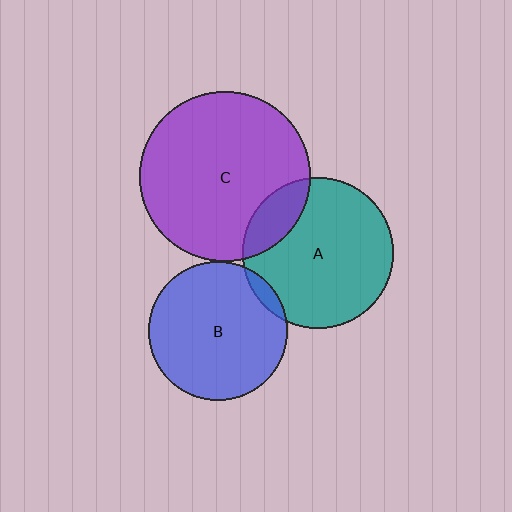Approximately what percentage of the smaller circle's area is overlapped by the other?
Approximately 5%.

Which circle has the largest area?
Circle C (purple).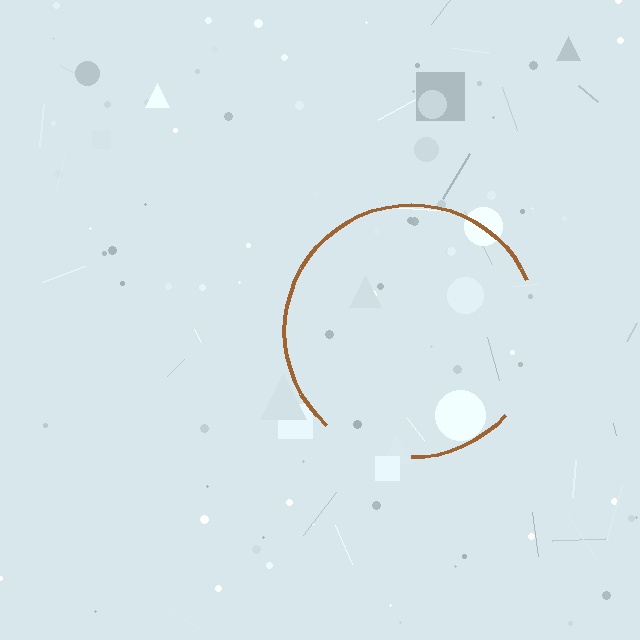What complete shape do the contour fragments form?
The contour fragments form a circle.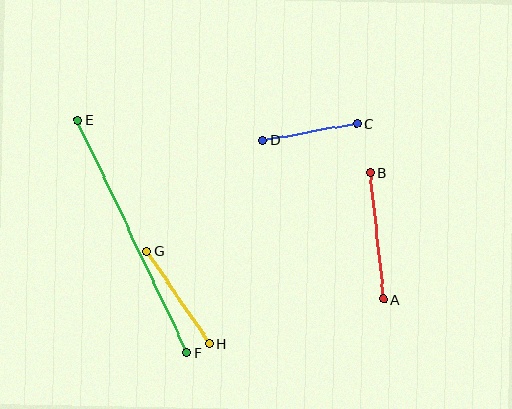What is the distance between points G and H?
The distance is approximately 112 pixels.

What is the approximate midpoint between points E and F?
The midpoint is at approximately (132, 236) pixels.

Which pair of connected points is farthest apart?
Points E and F are farthest apart.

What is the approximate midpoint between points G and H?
The midpoint is at approximately (178, 297) pixels.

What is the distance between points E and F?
The distance is approximately 257 pixels.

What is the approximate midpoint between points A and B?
The midpoint is at approximately (377, 236) pixels.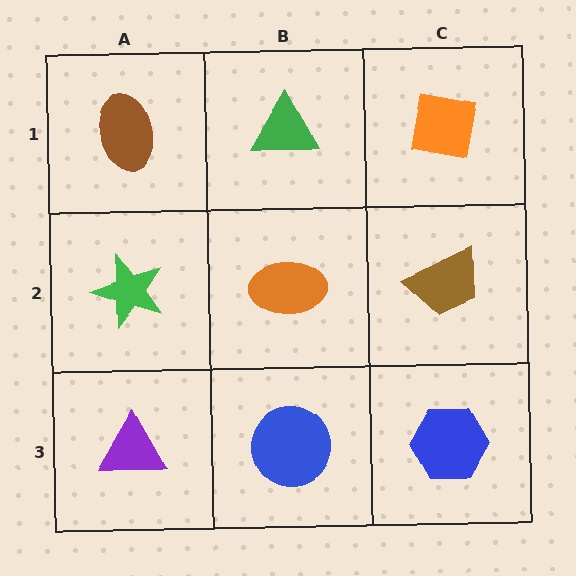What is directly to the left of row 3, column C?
A blue circle.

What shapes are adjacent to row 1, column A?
A green star (row 2, column A), a green triangle (row 1, column B).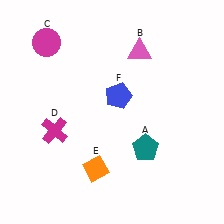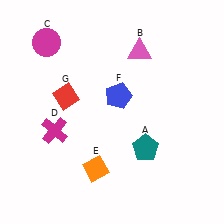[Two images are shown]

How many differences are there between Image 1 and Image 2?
There is 1 difference between the two images.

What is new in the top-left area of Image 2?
A red diamond (G) was added in the top-left area of Image 2.